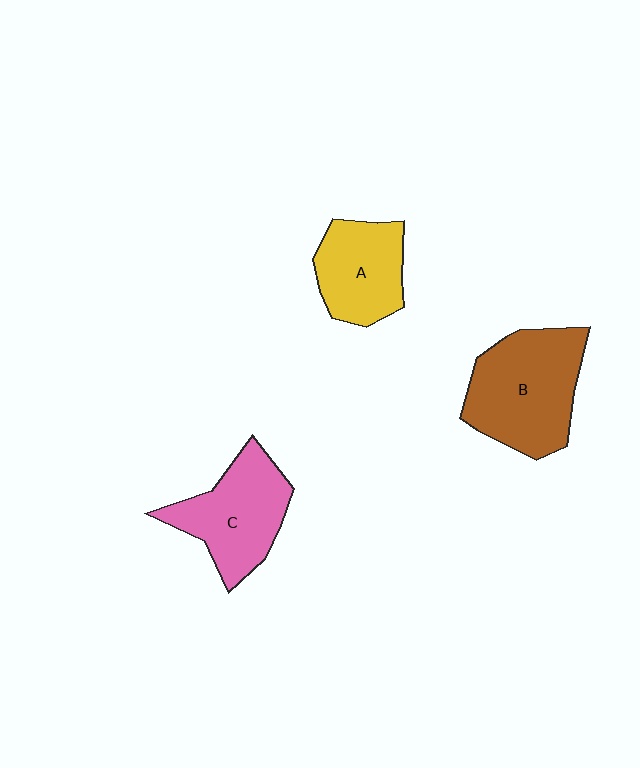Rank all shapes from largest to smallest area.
From largest to smallest: B (brown), C (pink), A (yellow).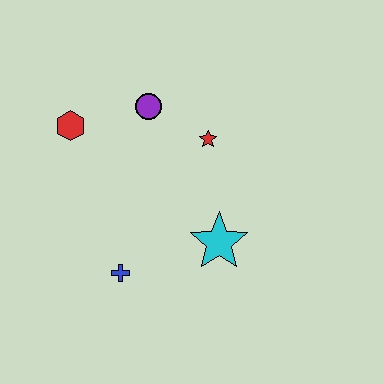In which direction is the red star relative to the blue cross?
The red star is above the blue cross.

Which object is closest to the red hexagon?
The purple circle is closest to the red hexagon.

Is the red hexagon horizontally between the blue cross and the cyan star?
No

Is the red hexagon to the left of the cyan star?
Yes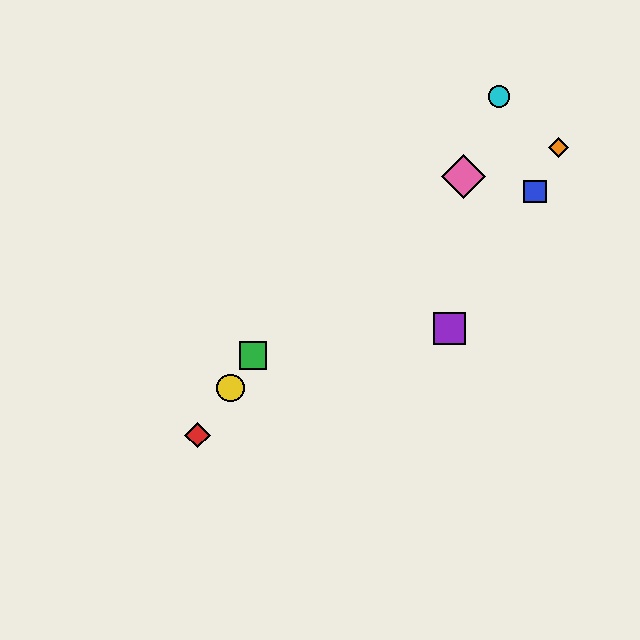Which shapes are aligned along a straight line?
The red diamond, the green square, the yellow circle are aligned along a straight line.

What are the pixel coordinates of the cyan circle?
The cyan circle is at (499, 97).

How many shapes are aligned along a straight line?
3 shapes (the red diamond, the green square, the yellow circle) are aligned along a straight line.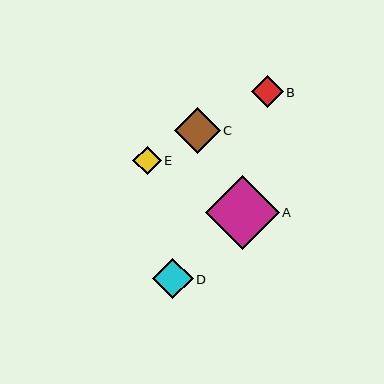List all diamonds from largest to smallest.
From largest to smallest: A, C, D, B, E.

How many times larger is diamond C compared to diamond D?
Diamond C is approximately 1.2 times the size of diamond D.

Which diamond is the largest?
Diamond A is the largest with a size of approximately 74 pixels.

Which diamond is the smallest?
Diamond E is the smallest with a size of approximately 29 pixels.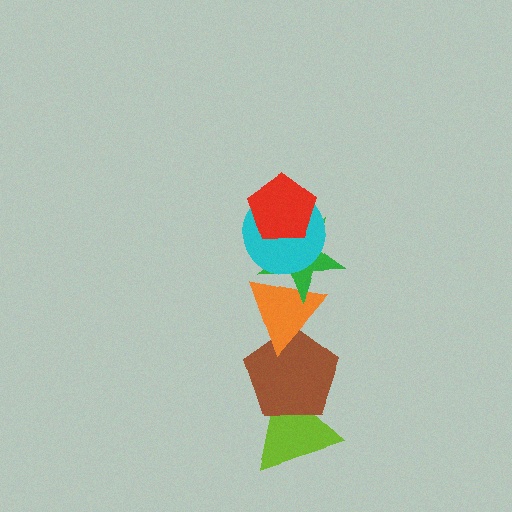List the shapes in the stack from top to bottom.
From top to bottom: the red pentagon, the cyan circle, the green star, the orange triangle, the brown pentagon, the lime triangle.